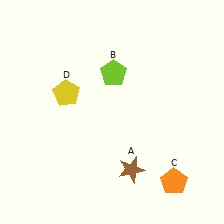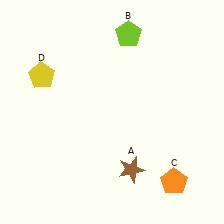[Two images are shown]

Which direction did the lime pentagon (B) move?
The lime pentagon (B) moved up.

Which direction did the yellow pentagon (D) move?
The yellow pentagon (D) moved left.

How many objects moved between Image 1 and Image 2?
2 objects moved between the two images.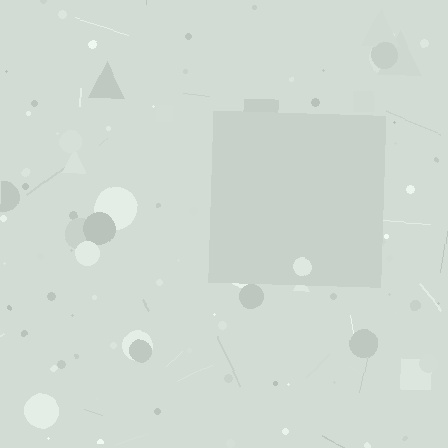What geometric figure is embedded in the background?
A square is embedded in the background.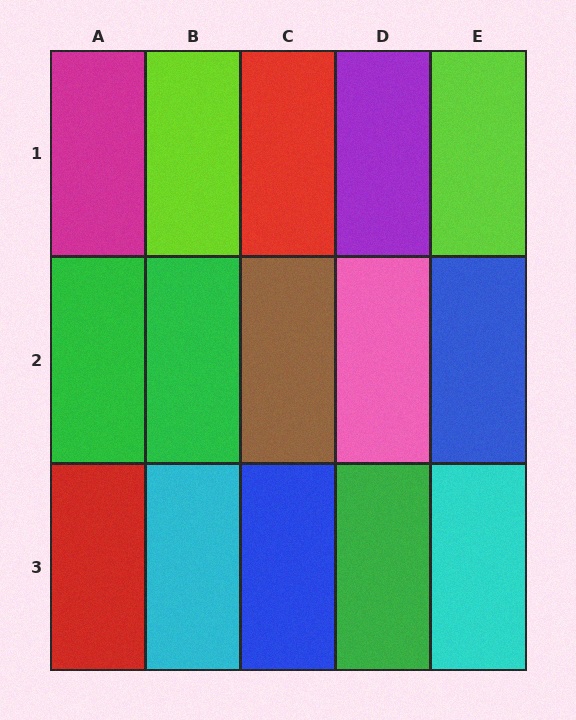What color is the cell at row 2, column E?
Blue.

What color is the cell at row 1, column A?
Magenta.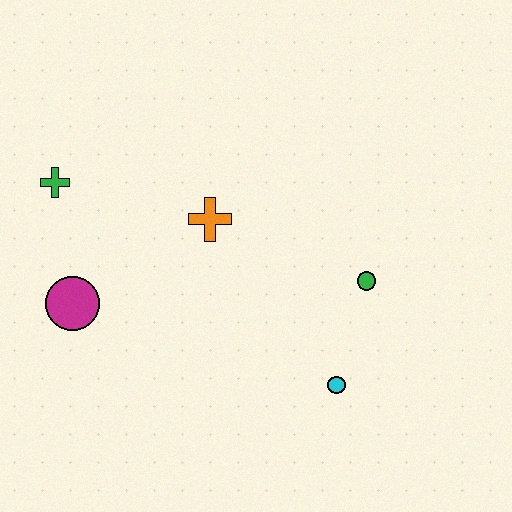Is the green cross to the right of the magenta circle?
No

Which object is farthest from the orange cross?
The cyan circle is farthest from the orange cross.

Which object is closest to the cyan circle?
The green circle is closest to the cyan circle.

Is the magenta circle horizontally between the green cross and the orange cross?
Yes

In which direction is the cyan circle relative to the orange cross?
The cyan circle is below the orange cross.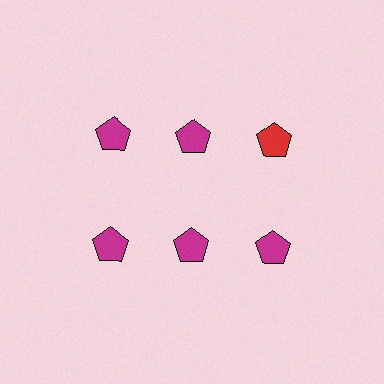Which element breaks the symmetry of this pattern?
The red pentagon in the top row, center column breaks the symmetry. All other shapes are magenta pentagons.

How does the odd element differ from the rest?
It has a different color: red instead of magenta.